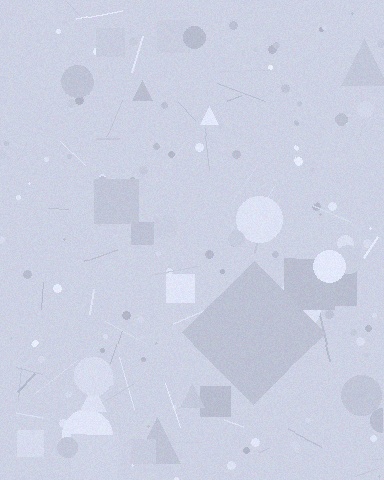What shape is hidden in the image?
A diamond is hidden in the image.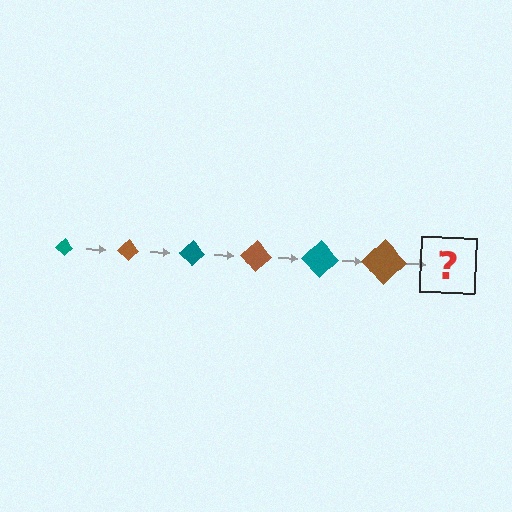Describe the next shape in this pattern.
It should be a teal diamond, larger than the previous one.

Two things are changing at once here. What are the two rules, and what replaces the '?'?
The two rules are that the diamond grows larger each step and the color cycles through teal and brown. The '?' should be a teal diamond, larger than the previous one.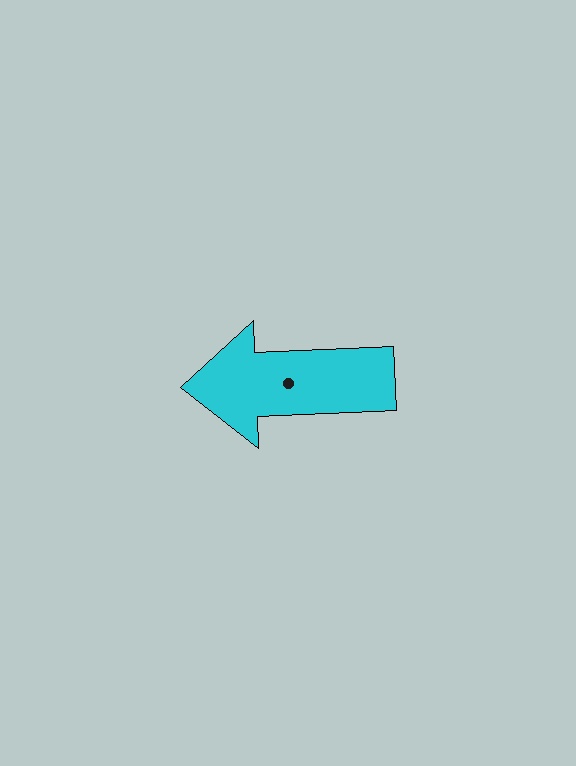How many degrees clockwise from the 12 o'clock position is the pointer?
Approximately 268 degrees.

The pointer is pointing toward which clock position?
Roughly 9 o'clock.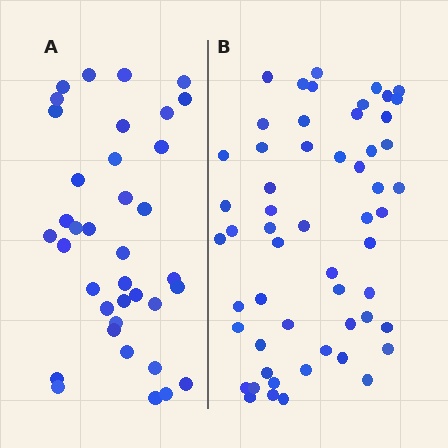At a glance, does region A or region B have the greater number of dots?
Region B (the right region) has more dots.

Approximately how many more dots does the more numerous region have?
Region B has approximately 20 more dots than region A.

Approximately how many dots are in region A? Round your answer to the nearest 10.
About 40 dots. (The exact count is 37, which rounds to 40.)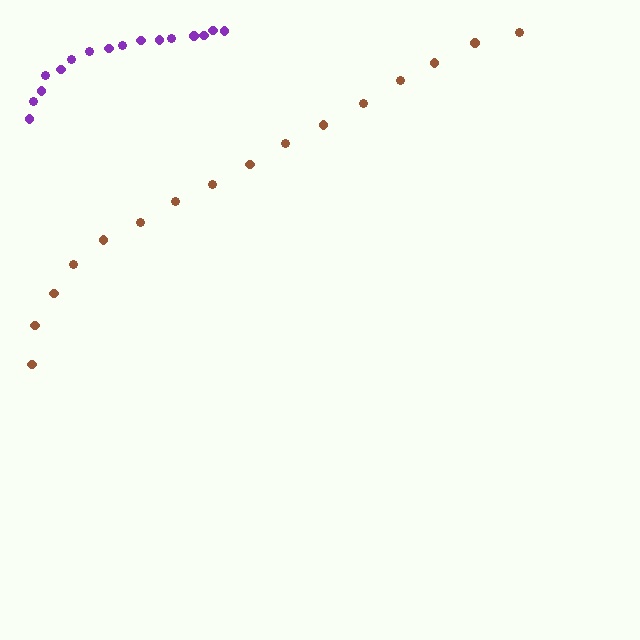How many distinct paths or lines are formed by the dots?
There are 2 distinct paths.